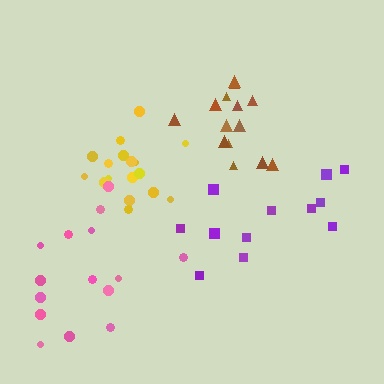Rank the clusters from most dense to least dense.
yellow, brown, pink, purple.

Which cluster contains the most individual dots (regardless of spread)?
Yellow (17).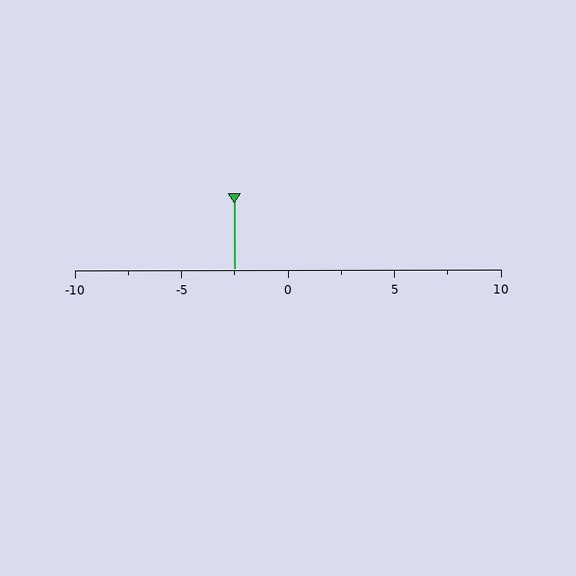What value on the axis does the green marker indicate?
The marker indicates approximately -2.5.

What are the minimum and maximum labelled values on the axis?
The axis runs from -10 to 10.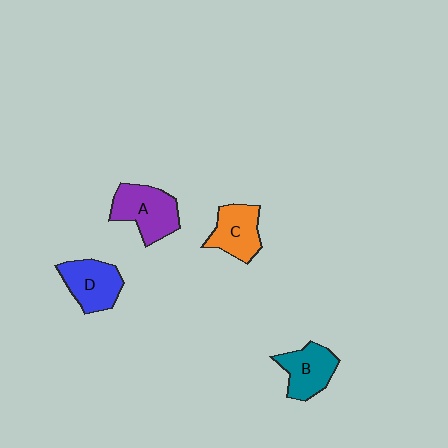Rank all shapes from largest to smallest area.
From largest to smallest: A (purple), D (blue), B (teal), C (orange).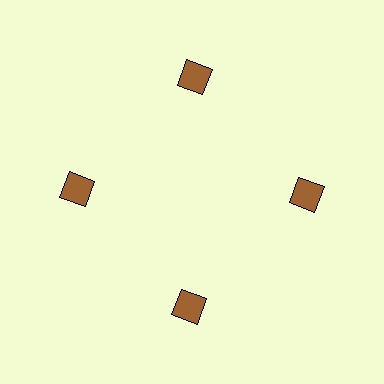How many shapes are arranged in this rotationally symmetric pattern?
There are 4 shapes, arranged in 4 groups of 1.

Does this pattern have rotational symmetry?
Yes, this pattern has 4-fold rotational symmetry. It looks the same after rotating 90 degrees around the center.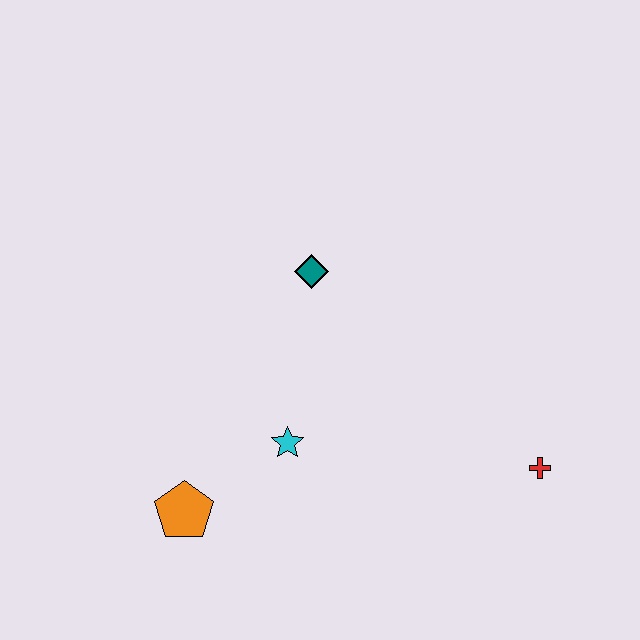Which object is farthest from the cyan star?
The red cross is farthest from the cyan star.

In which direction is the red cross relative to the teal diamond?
The red cross is to the right of the teal diamond.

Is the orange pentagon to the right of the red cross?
No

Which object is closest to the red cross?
The cyan star is closest to the red cross.